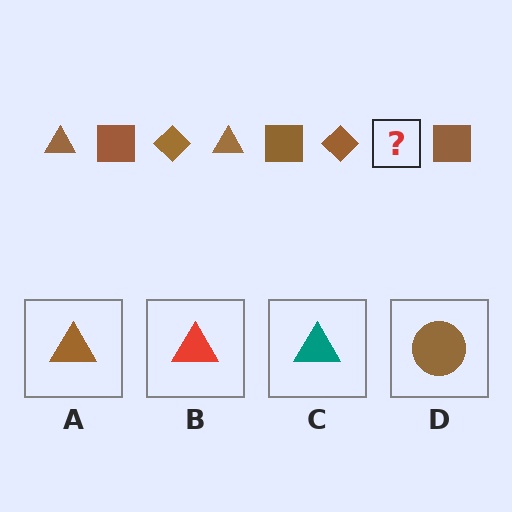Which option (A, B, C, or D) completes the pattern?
A.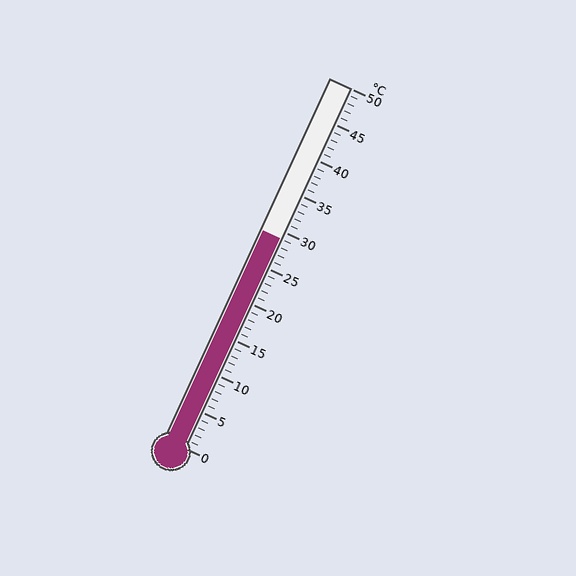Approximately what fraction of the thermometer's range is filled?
The thermometer is filled to approximately 60% of its range.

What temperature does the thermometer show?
The thermometer shows approximately 29°C.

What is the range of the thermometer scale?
The thermometer scale ranges from 0°C to 50°C.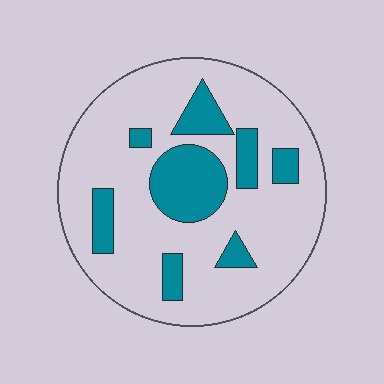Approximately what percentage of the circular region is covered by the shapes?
Approximately 20%.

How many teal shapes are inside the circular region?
8.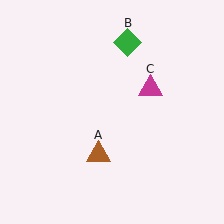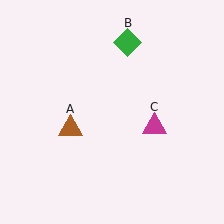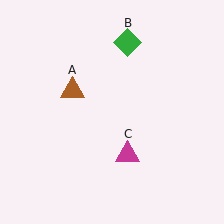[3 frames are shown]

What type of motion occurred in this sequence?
The brown triangle (object A), magenta triangle (object C) rotated clockwise around the center of the scene.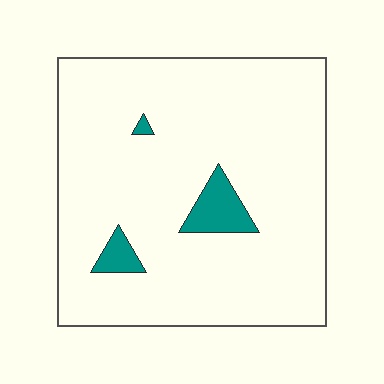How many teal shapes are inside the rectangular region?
3.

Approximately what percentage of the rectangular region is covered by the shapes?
Approximately 5%.